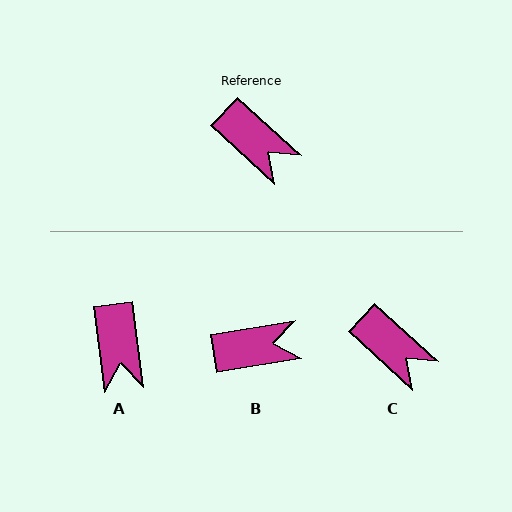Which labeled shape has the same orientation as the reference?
C.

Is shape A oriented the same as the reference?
No, it is off by about 40 degrees.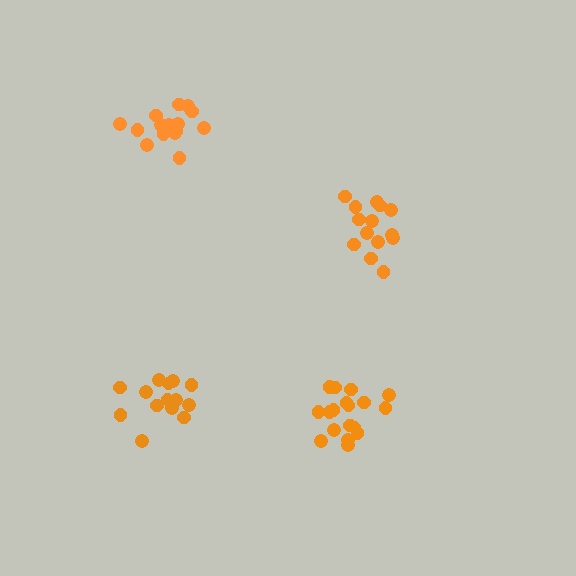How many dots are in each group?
Group 1: 14 dots, Group 2: 14 dots, Group 3: 18 dots, Group 4: 16 dots (62 total).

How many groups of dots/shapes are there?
There are 4 groups.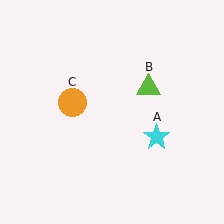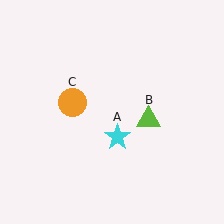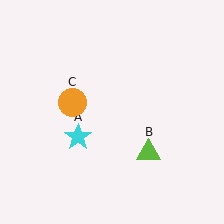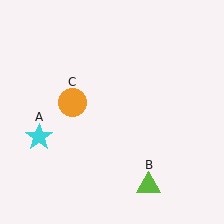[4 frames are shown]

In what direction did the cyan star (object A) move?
The cyan star (object A) moved left.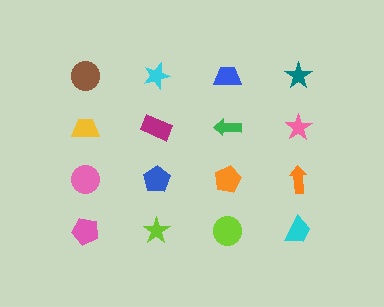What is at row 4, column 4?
A cyan trapezoid.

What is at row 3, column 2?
A blue pentagon.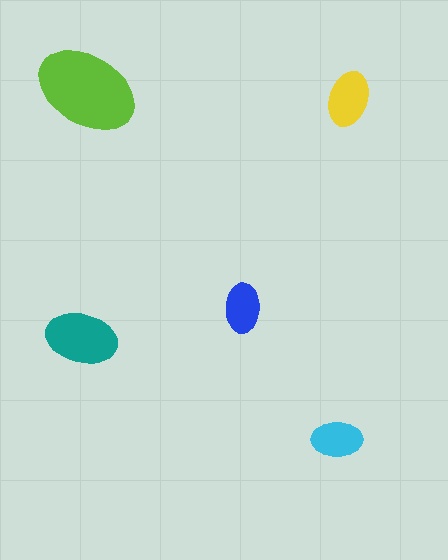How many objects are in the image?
There are 5 objects in the image.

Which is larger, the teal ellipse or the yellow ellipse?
The teal one.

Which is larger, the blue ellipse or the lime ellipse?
The lime one.